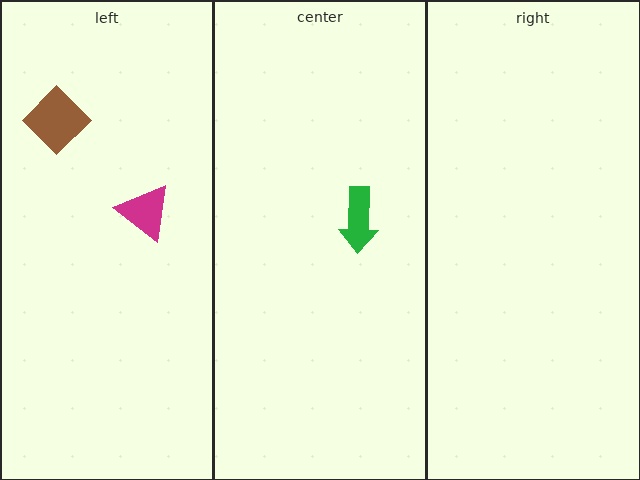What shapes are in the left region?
The brown diamond, the magenta triangle.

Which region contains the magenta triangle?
The left region.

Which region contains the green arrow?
The center region.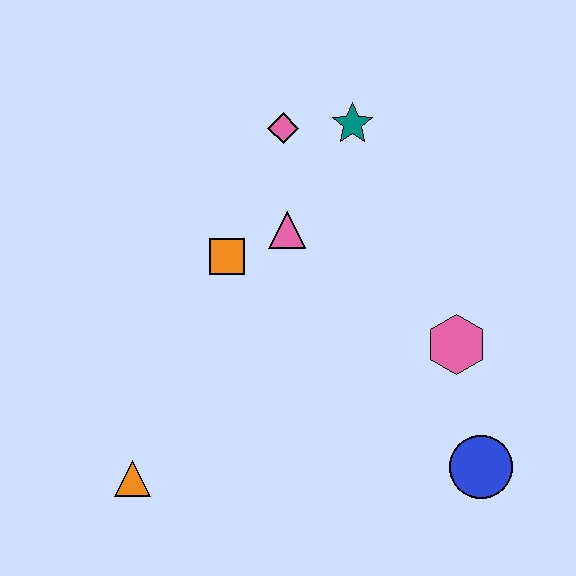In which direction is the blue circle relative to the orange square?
The blue circle is to the right of the orange square.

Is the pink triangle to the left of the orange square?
No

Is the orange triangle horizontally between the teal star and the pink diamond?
No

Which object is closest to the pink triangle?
The orange square is closest to the pink triangle.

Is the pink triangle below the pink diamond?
Yes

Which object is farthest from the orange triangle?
The teal star is farthest from the orange triangle.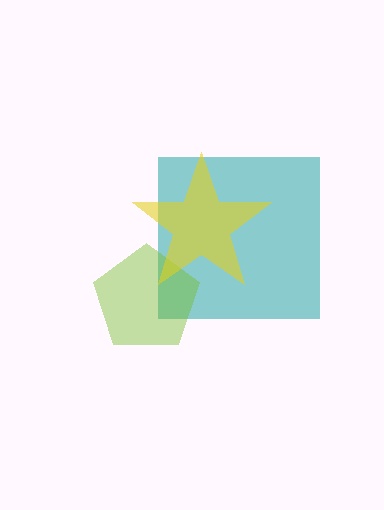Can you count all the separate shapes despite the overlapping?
Yes, there are 3 separate shapes.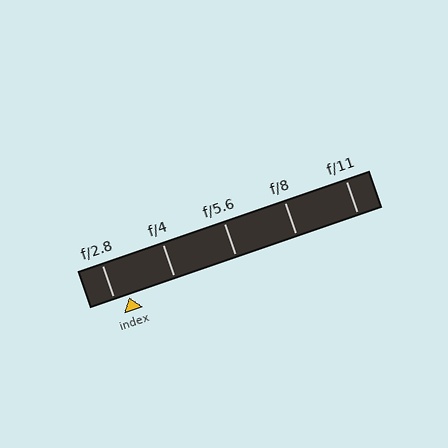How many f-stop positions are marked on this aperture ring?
There are 5 f-stop positions marked.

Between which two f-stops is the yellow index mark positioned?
The index mark is between f/2.8 and f/4.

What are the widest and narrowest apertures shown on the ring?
The widest aperture shown is f/2.8 and the narrowest is f/11.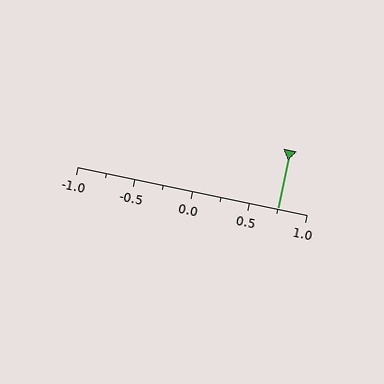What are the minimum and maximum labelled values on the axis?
The axis runs from -1.0 to 1.0.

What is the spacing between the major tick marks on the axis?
The major ticks are spaced 0.5 apart.